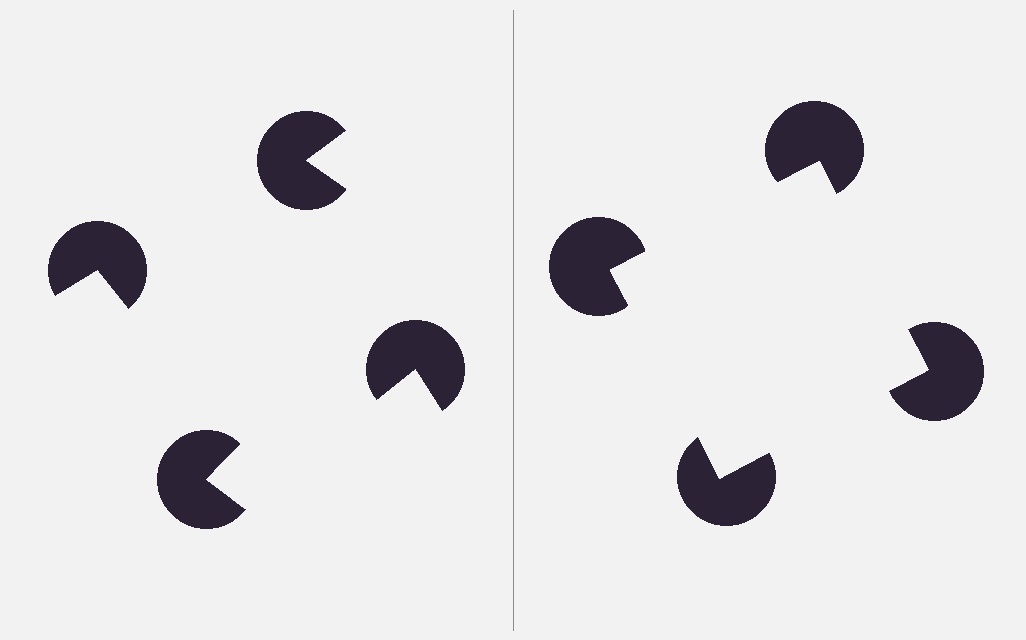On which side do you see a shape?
An illusory square appears on the right side. On the left side the wedge cuts are rotated, so no coherent shape forms.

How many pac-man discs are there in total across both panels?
8 — 4 on each side.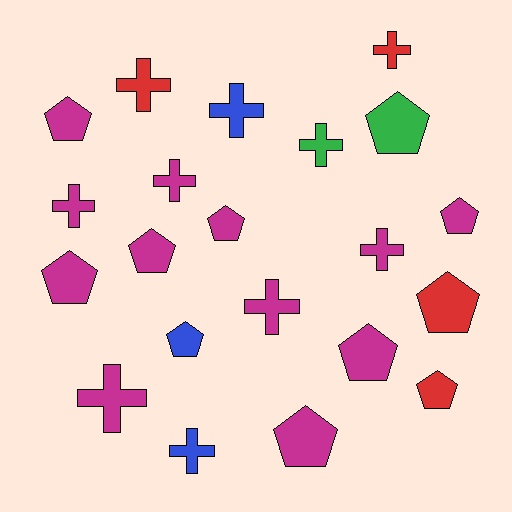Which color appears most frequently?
Magenta, with 12 objects.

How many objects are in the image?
There are 21 objects.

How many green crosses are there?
There is 1 green cross.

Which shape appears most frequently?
Pentagon, with 11 objects.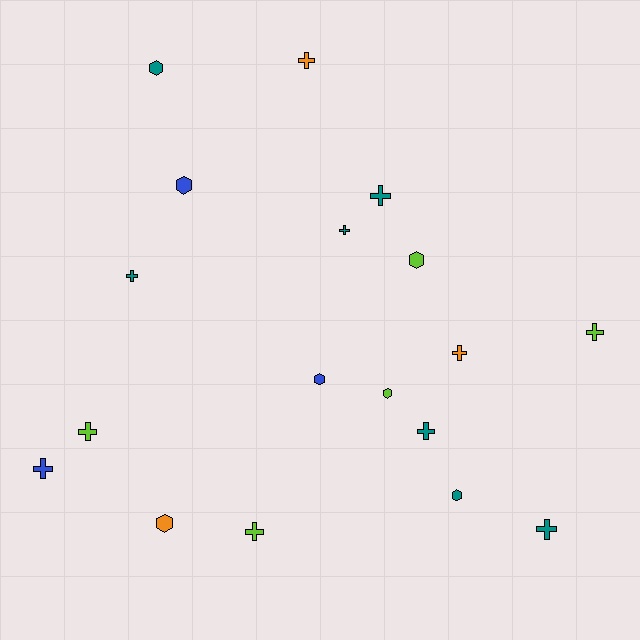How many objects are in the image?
There are 18 objects.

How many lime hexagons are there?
There are 2 lime hexagons.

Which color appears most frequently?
Teal, with 7 objects.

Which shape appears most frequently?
Cross, with 11 objects.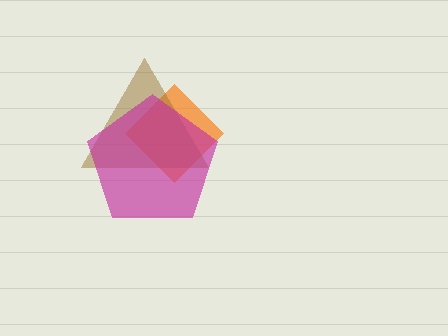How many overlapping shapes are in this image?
There are 3 overlapping shapes in the image.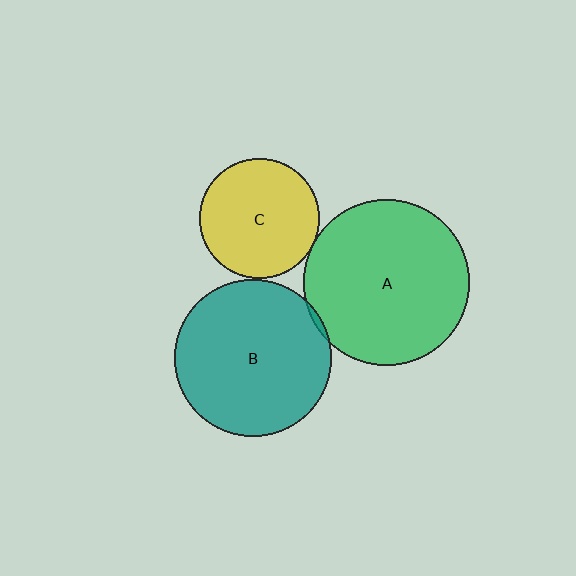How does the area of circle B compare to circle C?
Approximately 1.7 times.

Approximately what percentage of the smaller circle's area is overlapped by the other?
Approximately 5%.